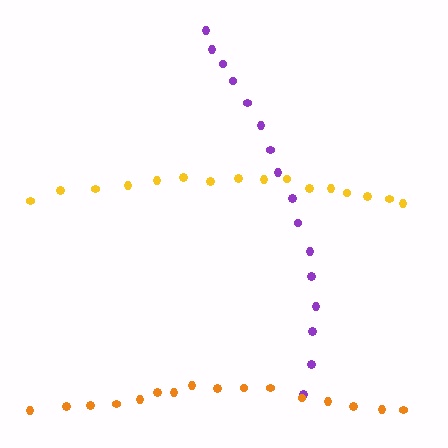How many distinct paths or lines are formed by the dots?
There are 3 distinct paths.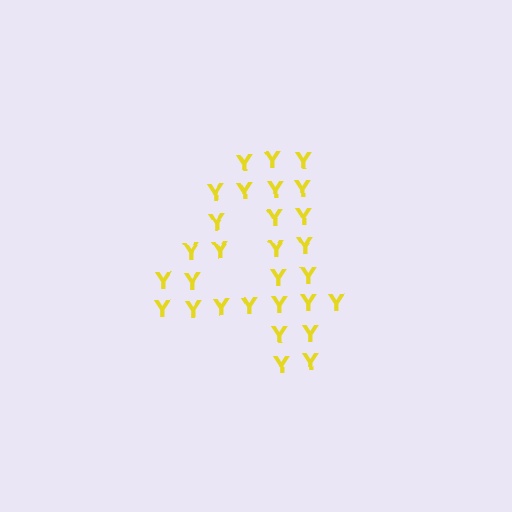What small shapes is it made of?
It is made of small letter Y's.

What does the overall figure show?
The overall figure shows the digit 4.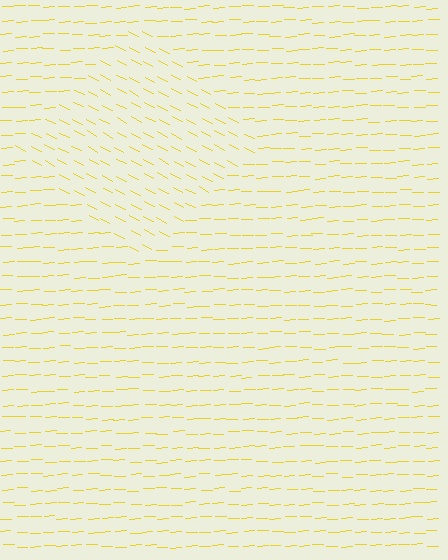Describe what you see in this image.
The image is filled with small yellow line segments. A diamond region in the image has lines oriented differently from the surrounding lines, creating a visible texture boundary.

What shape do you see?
I see a diamond.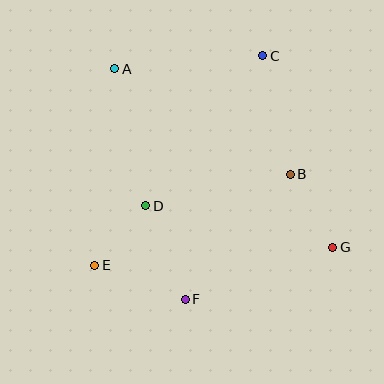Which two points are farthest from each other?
Points A and G are farthest from each other.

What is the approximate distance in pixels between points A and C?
The distance between A and C is approximately 149 pixels.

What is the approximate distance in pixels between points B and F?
The distance between B and F is approximately 164 pixels.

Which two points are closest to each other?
Points D and E are closest to each other.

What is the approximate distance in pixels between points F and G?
The distance between F and G is approximately 156 pixels.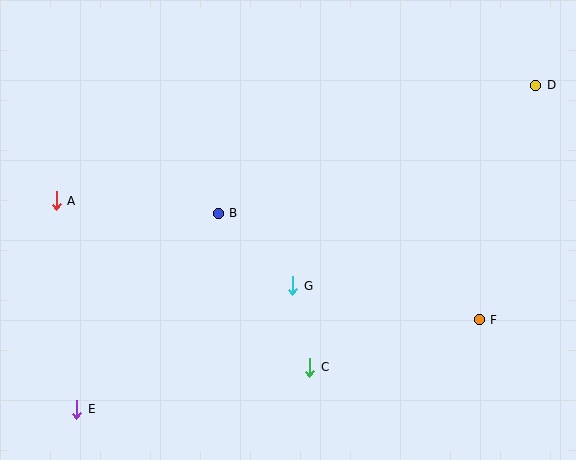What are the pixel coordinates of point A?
Point A is at (56, 201).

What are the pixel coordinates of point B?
Point B is at (218, 213).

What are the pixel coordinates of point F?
Point F is at (479, 320).